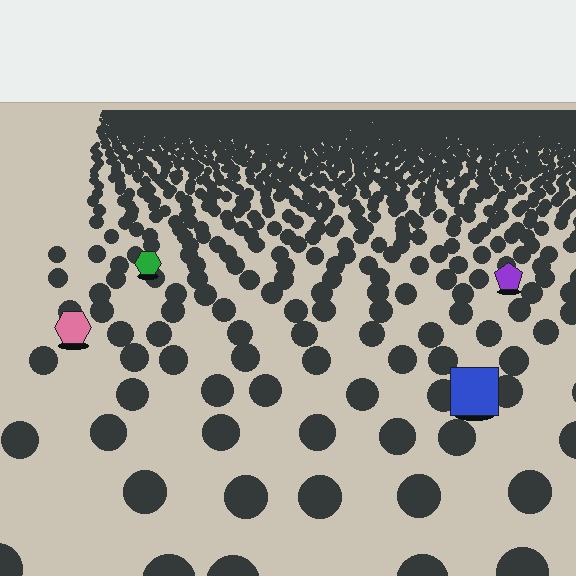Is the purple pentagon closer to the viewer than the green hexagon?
Yes. The purple pentagon is closer — you can tell from the texture gradient: the ground texture is coarser near it.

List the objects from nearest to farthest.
From nearest to farthest: the blue square, the pink hexagon, the purple pentagon, the green hexagon.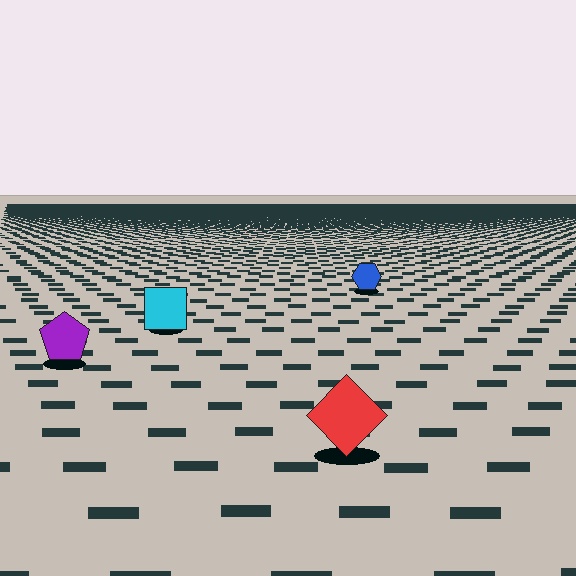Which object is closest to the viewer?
The red diamond is closest. The texture marks near it are larger and more spread out.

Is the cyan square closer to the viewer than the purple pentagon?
No. The purple pentagon is closer — you can tell from the texture gradient: the ground texture is coarser near it.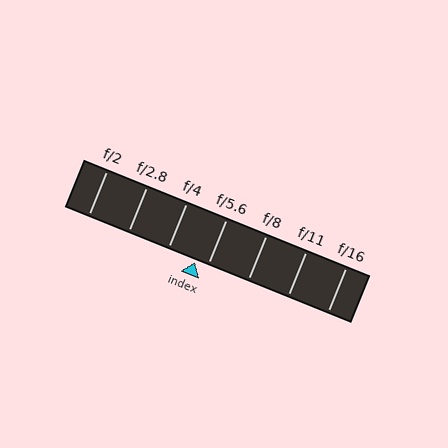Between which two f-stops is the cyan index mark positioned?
The index mark is between f/4 and f/5.6.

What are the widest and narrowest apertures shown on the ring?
The widest aperture shown is f/2 and the narrowest is f/16.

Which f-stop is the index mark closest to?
The index mark is closest to f/5.6.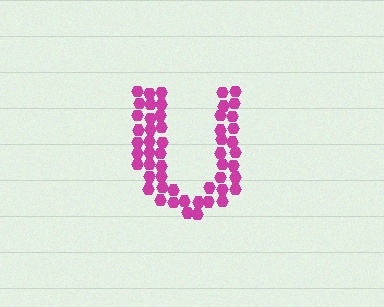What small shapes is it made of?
It is made of small hexagons.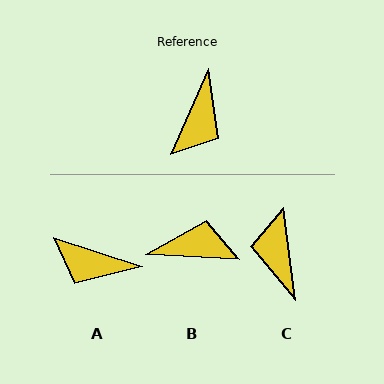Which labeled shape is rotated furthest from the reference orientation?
C, about 149 degrees away.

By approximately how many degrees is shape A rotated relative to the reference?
Approximately 84 degrees clockwise.